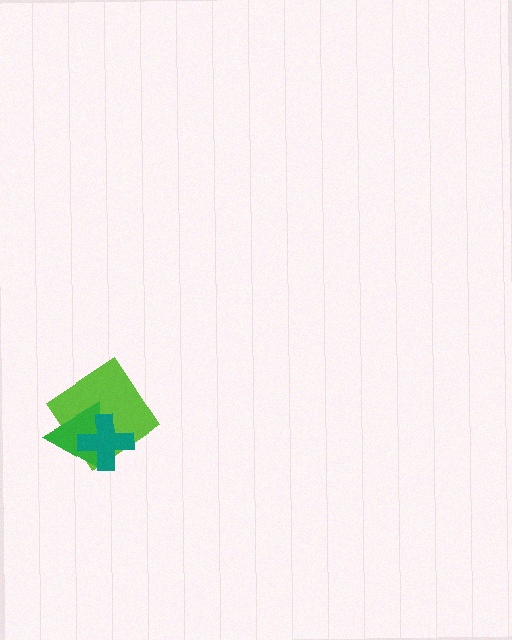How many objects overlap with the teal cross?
2 objects overlap with the teal cross.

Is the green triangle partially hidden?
Yes, it is partially covered by another shape.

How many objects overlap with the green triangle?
2 objects overlap with the green triangle.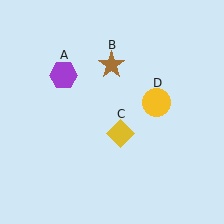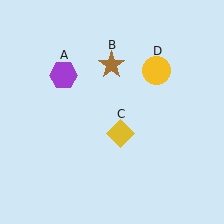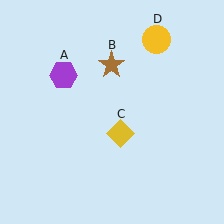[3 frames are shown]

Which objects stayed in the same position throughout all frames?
Purple hexagon (object A) and brown star (object B) and yellow diamond (object C) remained stationary.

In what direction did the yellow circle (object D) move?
The yellow circle (object D) moved up.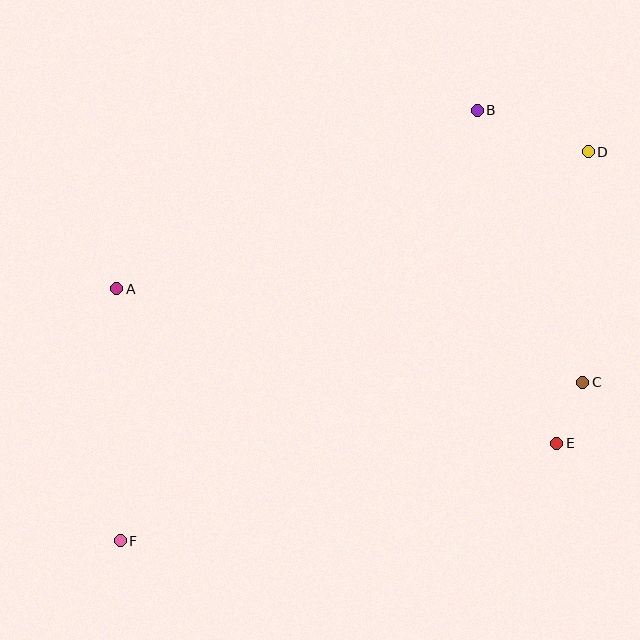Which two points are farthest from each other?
Points D and F are farthest from each other.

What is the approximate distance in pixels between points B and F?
The distance between B and F is approximately 559 pixels.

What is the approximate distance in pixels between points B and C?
The distance between B and C is approximately 292 pixels.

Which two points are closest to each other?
Points C and E are closest to each other.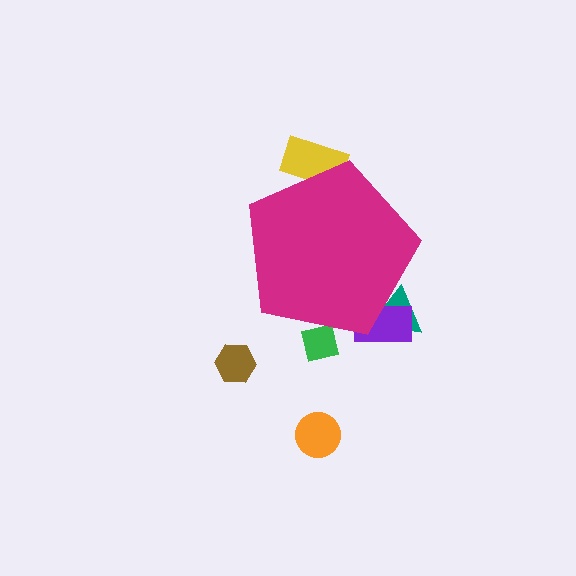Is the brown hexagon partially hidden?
No, the brown hexagon is fully visible.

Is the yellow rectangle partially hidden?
Yes, the yellow rectangle is partially hidden behind the magenta pentagon.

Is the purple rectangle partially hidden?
Yes, the purple rectangle is partially hidden behind the magenta pentagon.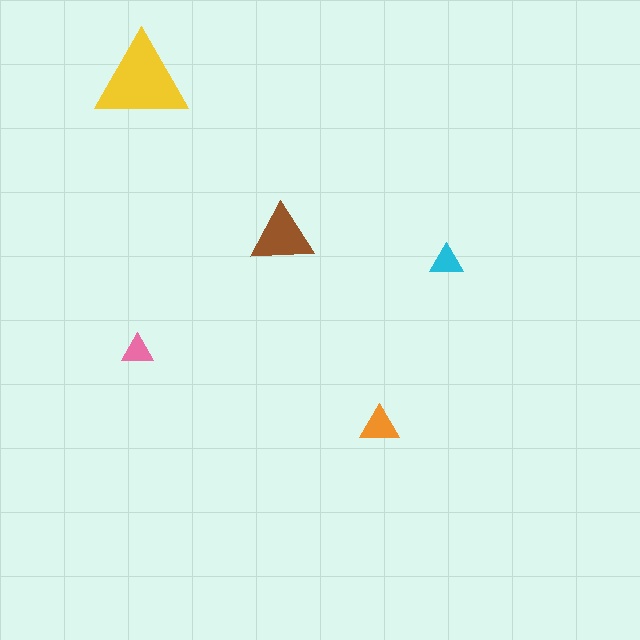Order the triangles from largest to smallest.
the yellow one, the brown one, the orange one, the cyan one, the pink one.